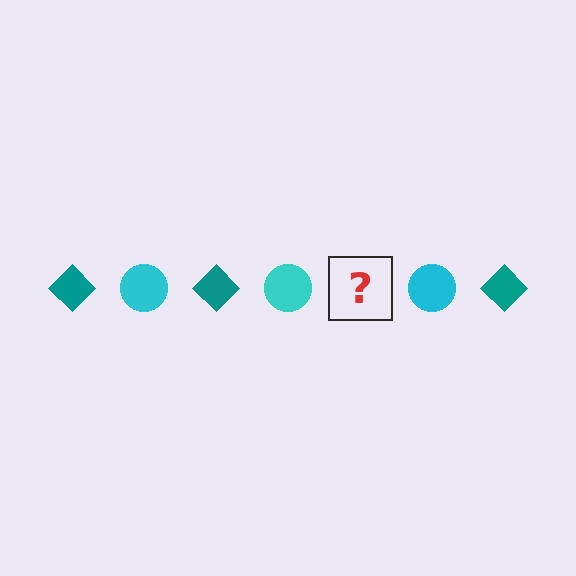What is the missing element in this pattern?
The missing element is a teal diamond.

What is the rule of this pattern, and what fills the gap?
The rule is that the pattern alternates between teal diamond and cyan circle. The gap should be filled with a teal diamond.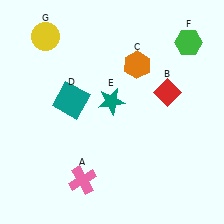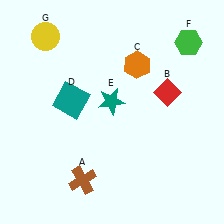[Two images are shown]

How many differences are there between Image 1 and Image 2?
There is 1 difference between the two images.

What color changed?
The cross (A) changed from pink in Image 1 to brown in Image 2.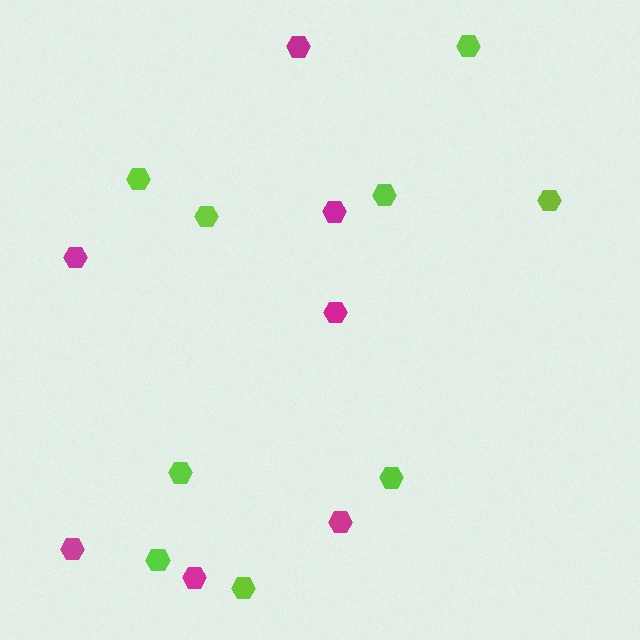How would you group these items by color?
There are 2 groups: one group of lime hexagons (9) and one group of magenta hexagons (7).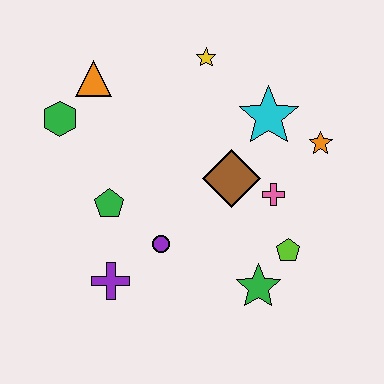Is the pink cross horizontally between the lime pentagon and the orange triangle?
Yes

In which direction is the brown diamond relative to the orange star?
The brown diamond is to the left of the orange star.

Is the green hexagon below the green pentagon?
No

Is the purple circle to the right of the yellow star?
No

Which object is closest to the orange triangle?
The green hexagon is closest to the orange triangle.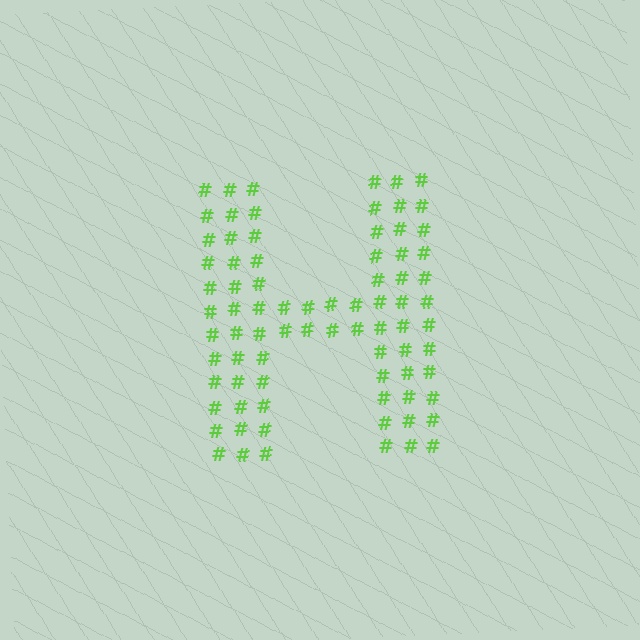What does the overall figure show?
The overall figure shows the letter H.